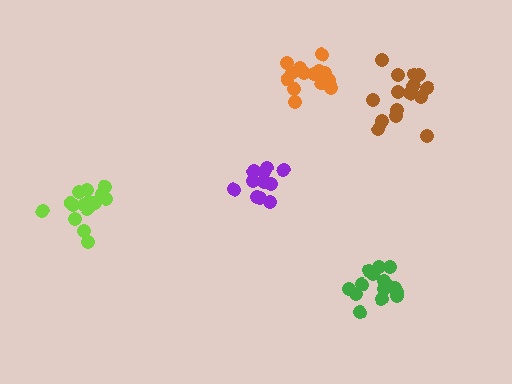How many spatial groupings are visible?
There are 5 spatial groupings.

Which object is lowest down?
The green cluster is bottommost.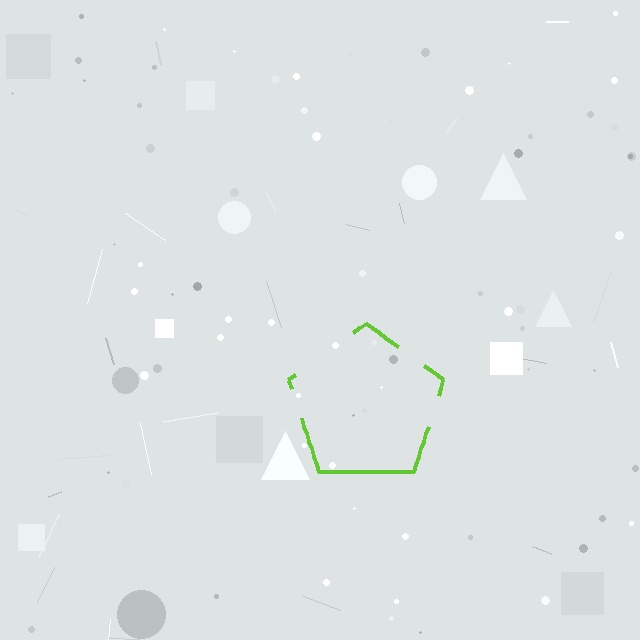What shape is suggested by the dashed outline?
The dashed outline suggests a pentagon.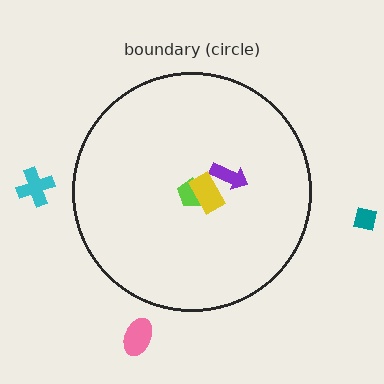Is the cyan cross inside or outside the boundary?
Outside.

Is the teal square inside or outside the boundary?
Outside.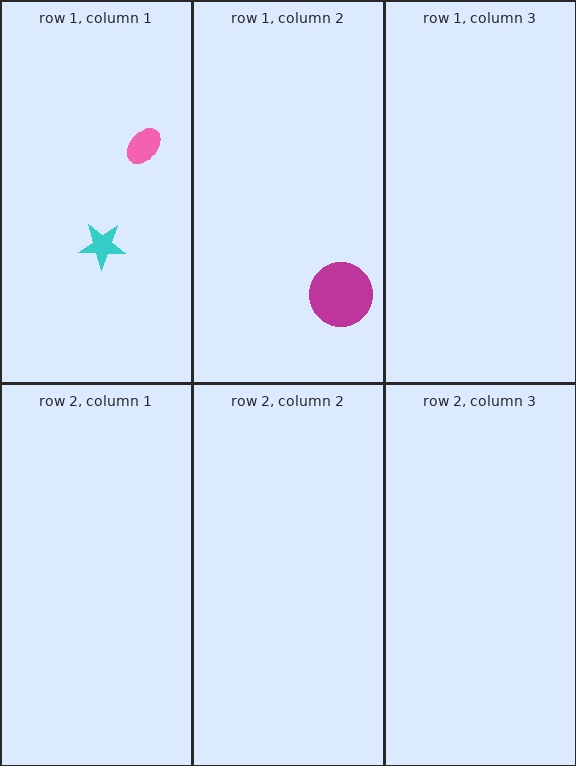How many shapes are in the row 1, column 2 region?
1.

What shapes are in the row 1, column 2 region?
The magenta circle.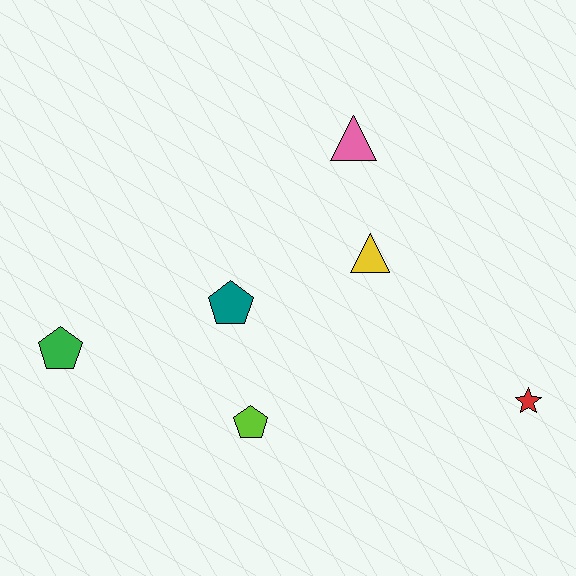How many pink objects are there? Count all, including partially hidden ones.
There is 1 pink object.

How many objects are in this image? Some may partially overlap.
There are 6 objects.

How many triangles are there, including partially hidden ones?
There are 2 triangles.